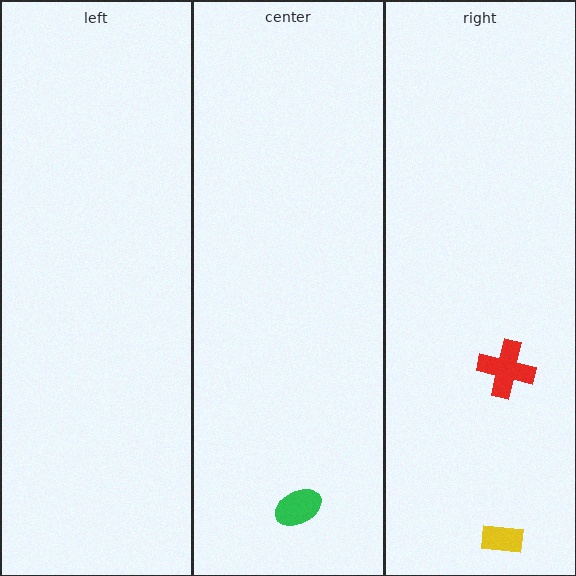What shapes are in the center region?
The green ellipse.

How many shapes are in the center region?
1.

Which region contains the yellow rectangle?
The right region.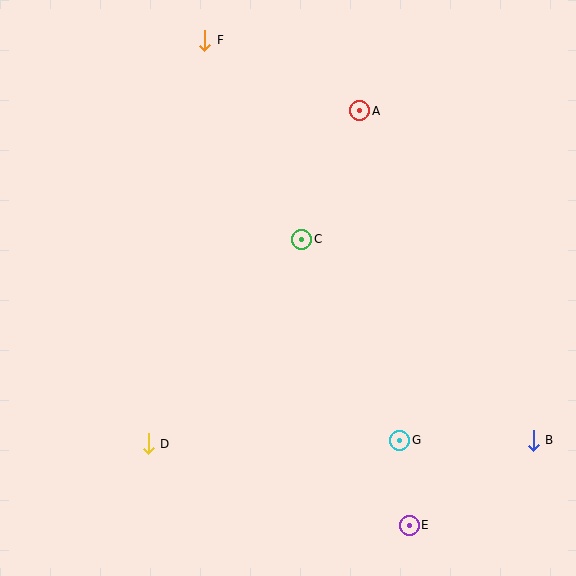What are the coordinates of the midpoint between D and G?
The midpoint between D and G is at (274, 442).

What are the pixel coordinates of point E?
Point E is at (409, 525).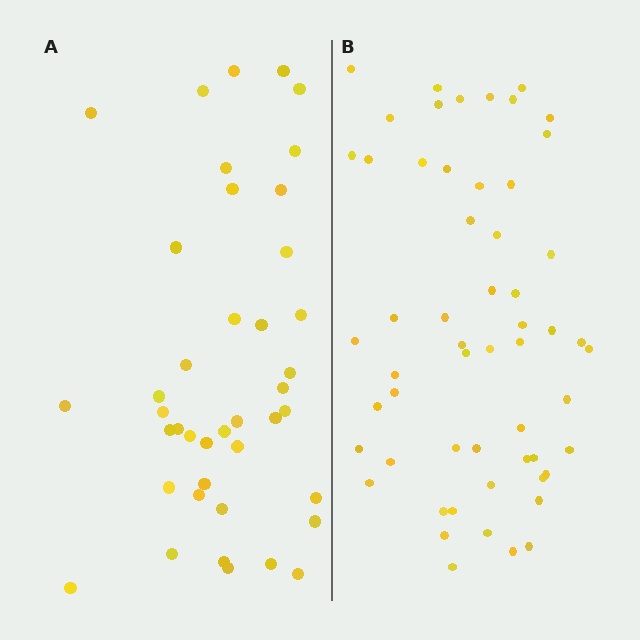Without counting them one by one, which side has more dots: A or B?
Region B (the right region) has more dots.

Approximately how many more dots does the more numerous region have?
Region B has approximately 15 more dots than region A.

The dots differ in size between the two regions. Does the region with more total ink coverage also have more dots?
No. Region A has more total ink coverage because its dots are larger, but region B actually contains more individual dots. Total area can be misleading — the number of items is what matters here.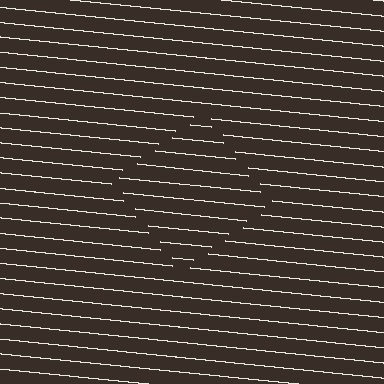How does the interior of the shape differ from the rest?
The interior of the shape contains the same grating, shifted by half a period — the contour is defined by the phase discontinuity where line-ends from the inner and outer gratings abut.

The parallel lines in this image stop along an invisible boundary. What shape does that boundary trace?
An illusory square. The interior of the shape contains the same grating, shifted by half a period — the contour is defined by the phase discontinuity where line-ends from the inner and outer gratings abut.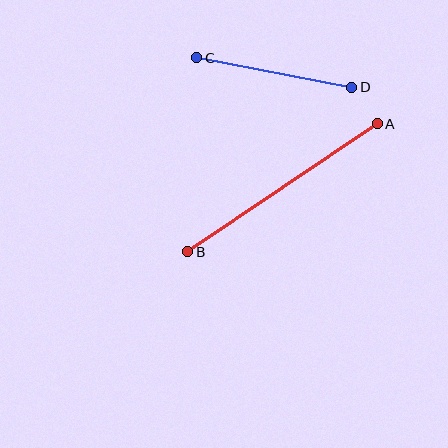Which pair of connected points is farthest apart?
Points A and B are farthest apart.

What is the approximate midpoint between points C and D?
The midpoint is at approximately (274, 72) pixels.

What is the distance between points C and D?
The distance is approximately 158 pixels.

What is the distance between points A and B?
The distance is approximately 229 pixels.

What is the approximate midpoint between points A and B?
The midpoint is at approximately (283, 188) pixels.